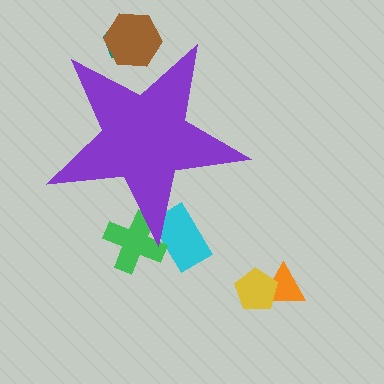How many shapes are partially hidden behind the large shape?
4 shapes are partially hidden.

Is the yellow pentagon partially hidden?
No, the yellow pentagon is fully visible.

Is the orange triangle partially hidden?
No, the orange triangle is fully visible.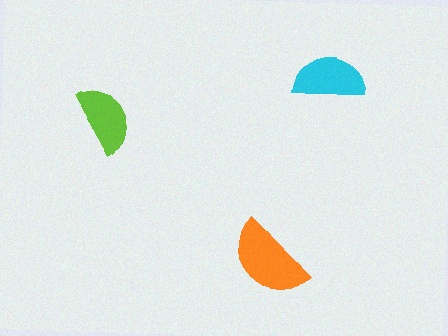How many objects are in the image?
There are 3 objects in the image.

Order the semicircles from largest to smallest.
the orange one, the cyan one, the lime one.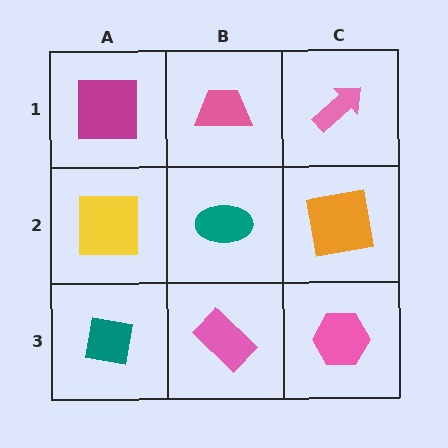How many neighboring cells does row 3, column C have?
2.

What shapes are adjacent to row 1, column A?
A yellow square (row 2, column A), a pink trapezoid (row 1, column B).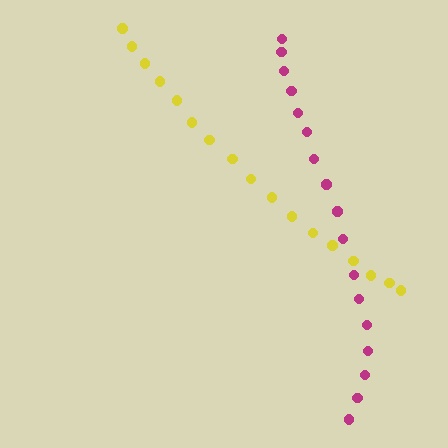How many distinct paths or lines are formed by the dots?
There are 2 distinct paths.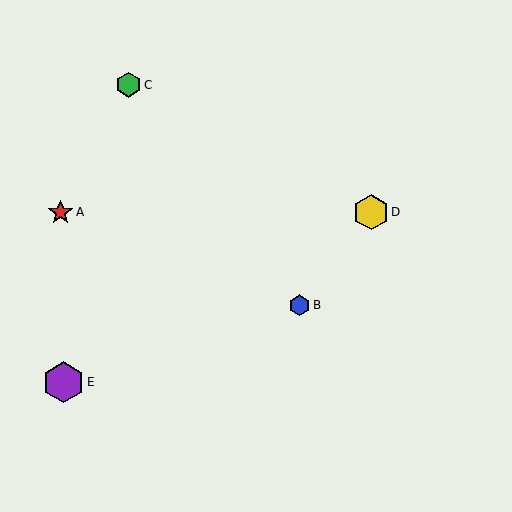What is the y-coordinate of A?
Object A is at y≈212.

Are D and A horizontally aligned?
Yes, both are at y≈212.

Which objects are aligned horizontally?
Objects A, D are aligned horizontally.